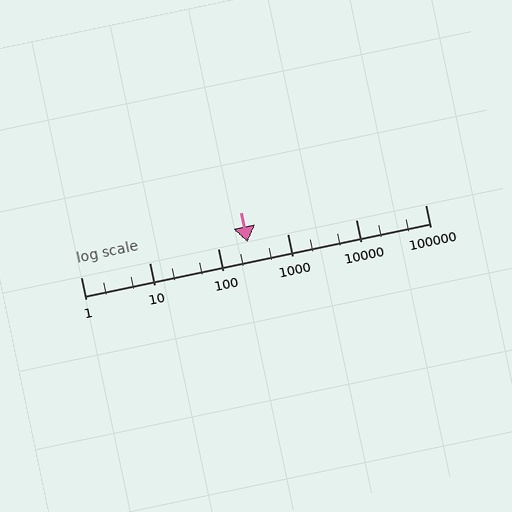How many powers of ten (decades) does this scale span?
The scale spans 5 decades, from 1 to 100000.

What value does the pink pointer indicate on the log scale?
The pointer indicates approximately 260.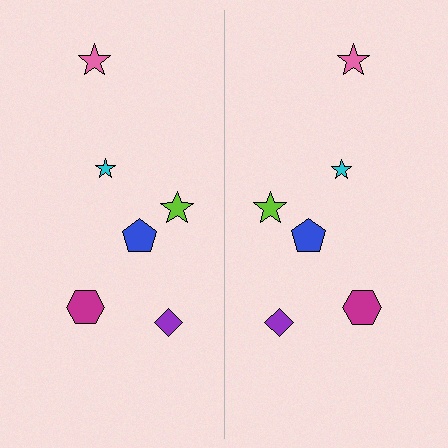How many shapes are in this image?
There are 12 shapes in this image.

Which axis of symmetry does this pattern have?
The pattern has a vertical axis of symmetry running through the center of the image.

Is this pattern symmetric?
Yes, this pattern has bilateral (reflection) symmetry.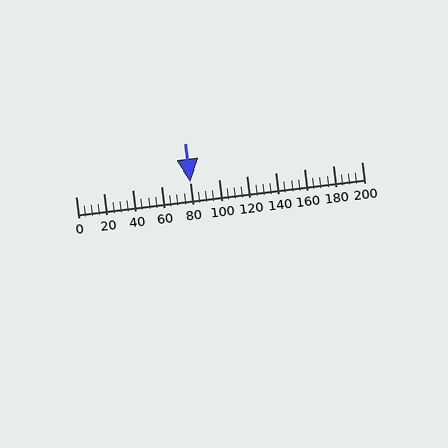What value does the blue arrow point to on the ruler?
The blue arrow points to approximately 80.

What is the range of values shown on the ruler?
The ruler shows values from 0 to 200.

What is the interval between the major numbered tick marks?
The major tick marks are spaced 20 units apart.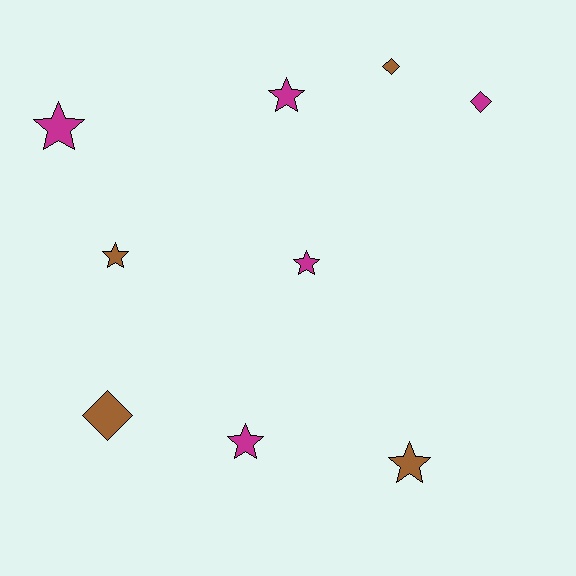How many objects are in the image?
There are 9 objects.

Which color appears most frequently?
Magenta, with 5 objects.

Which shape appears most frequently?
Star, with 6 objects.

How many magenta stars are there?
There are 4 magenta stars.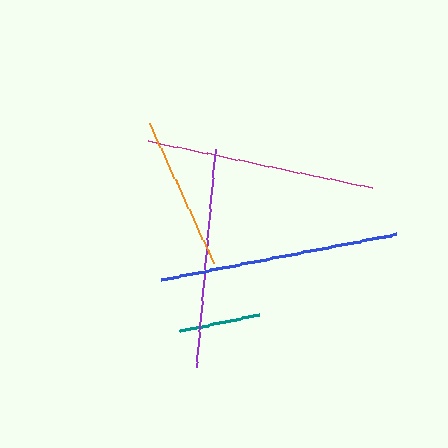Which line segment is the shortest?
The teal line is the shortest at approximately 81 pixels.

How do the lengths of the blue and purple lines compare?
The blue and purple lines are approximately the same length.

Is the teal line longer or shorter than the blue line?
The blue line is longer than the teal line.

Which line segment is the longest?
The blue line is the longest at approximately 240 pixels.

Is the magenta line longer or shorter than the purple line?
The magenta line is longer than the purple line.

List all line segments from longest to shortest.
From longest to shortest: blue, magenta, purple, orange, teal.